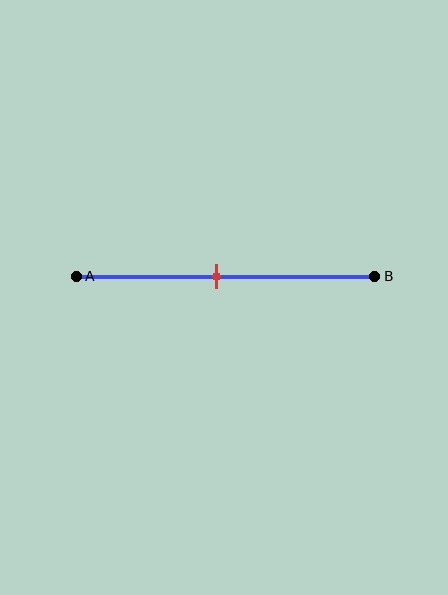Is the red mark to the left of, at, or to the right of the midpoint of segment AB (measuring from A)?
The red mark is to the left of the midpoint of segment AB.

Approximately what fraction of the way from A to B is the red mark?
The red mark is approximately 45% of the way from A to B.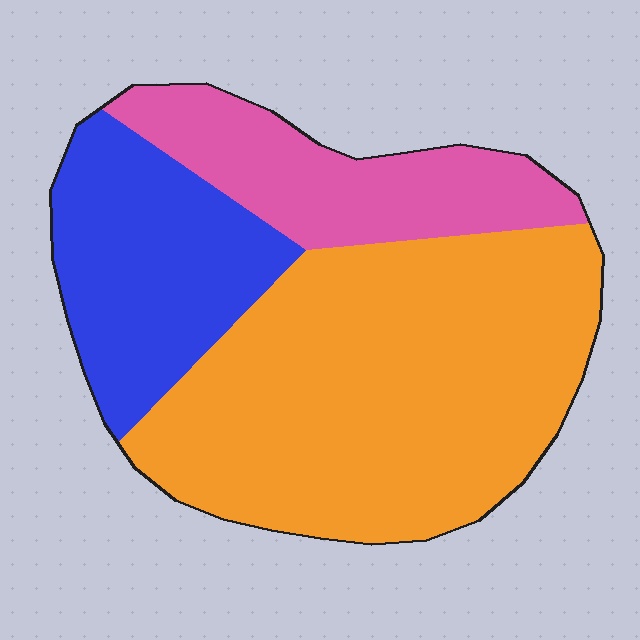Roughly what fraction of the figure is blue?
Blue covers 24% of the figure.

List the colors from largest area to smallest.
From largest to smallest: orange, blue, pink.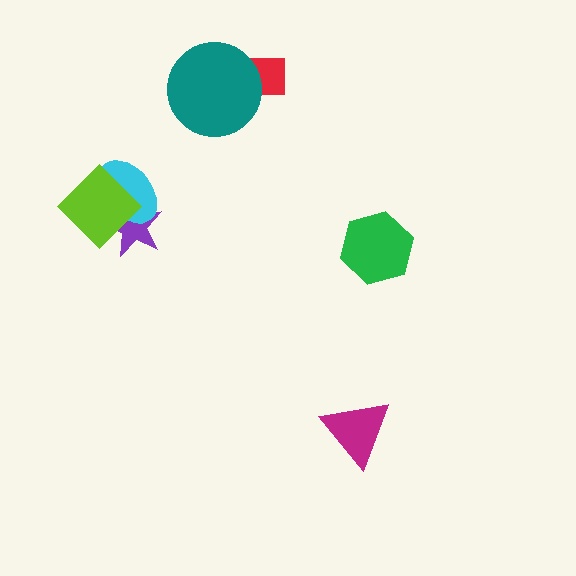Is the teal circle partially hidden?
No, no other shape covers it.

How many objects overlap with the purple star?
2 objects overlap with the purple star.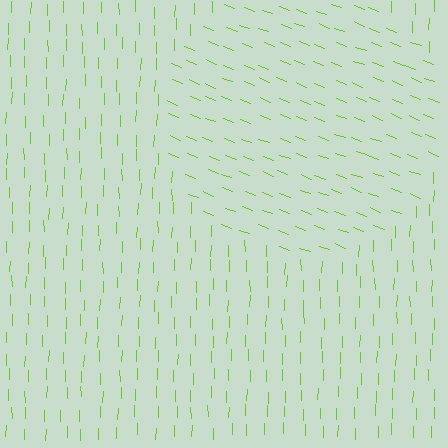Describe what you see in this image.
The image is filled with small lime line segments. A circle region in the image has lines oriented differently from the surrounding lines, creating a visible texture boundary.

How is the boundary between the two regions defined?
The boundary is defined purely by a change in line orientation (approximately 70 degrees difference). All lines are the same color and thickness.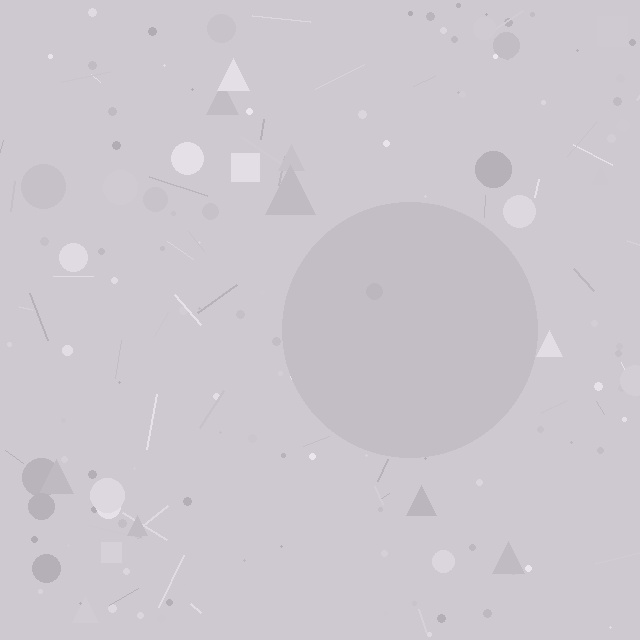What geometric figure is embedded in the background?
A circle is embedded in the background.